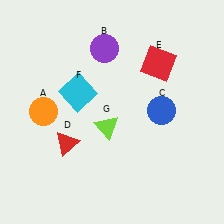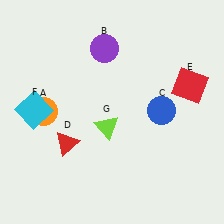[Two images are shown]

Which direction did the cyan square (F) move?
The cyan square (F) moved left.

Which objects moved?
The objects that moved are: the red square (E), the cyan square (F).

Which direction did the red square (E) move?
The red square (E) moved right.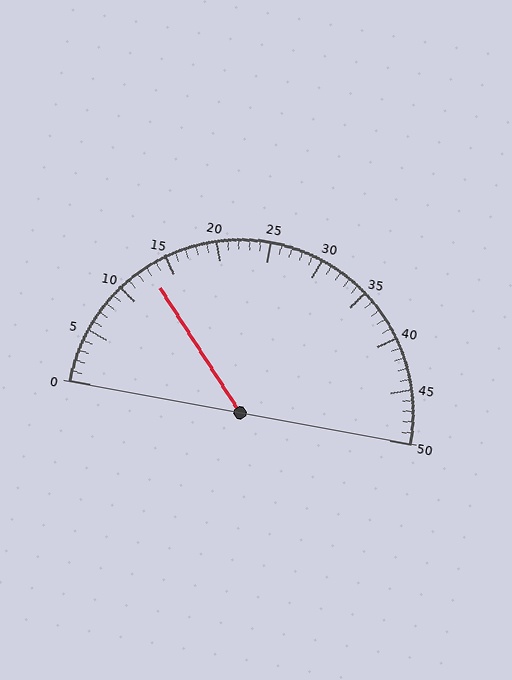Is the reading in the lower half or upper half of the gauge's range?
The reading is in the lower half of the range (0 to 50).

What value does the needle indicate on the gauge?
The needle indicates approximately 13.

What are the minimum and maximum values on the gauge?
The gauge ranges from 0 to 50.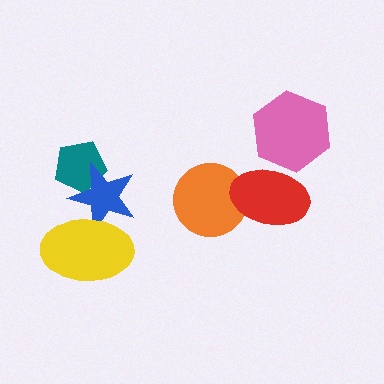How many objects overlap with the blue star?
2 objects overlap with the blue star.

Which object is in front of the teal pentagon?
The blue star is in front of the teal pentagon.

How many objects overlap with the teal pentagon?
1 object overlaps with the teal pentagon.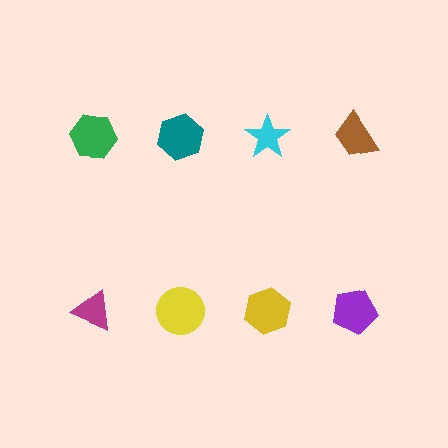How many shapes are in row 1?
4 shapes.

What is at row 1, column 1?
A green hexagon.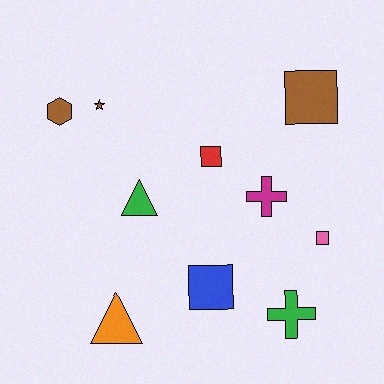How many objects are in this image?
There are 10 objects.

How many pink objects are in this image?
There is 1 pink object.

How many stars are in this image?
There is 1 star.